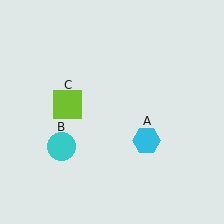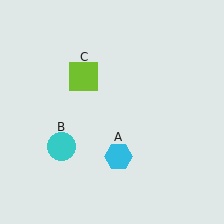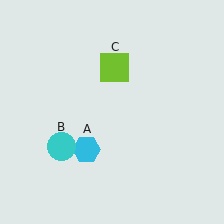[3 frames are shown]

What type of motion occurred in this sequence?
The cyan hexagon (object A), lime square (object C) rotated clockwise around the center of the scene.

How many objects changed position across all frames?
2 objects changed position: cyan hexagon (object A), lime square (object C).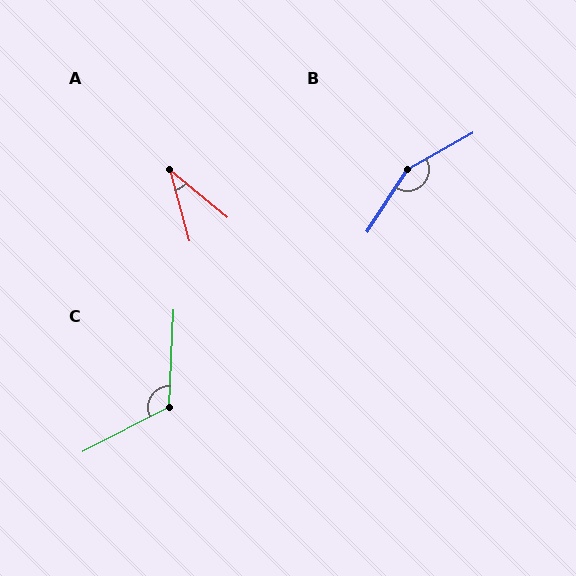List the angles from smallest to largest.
A (35°), C (120°), B (152°).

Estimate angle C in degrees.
Approximately 120 degrees.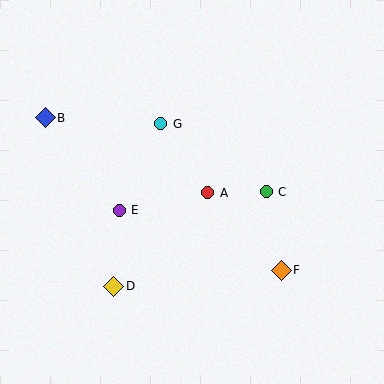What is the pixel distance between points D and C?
The distance between D and C is 180 pixels.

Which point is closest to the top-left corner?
Point B is closest to the top-left corner.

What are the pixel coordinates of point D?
Point D is at (114, 286).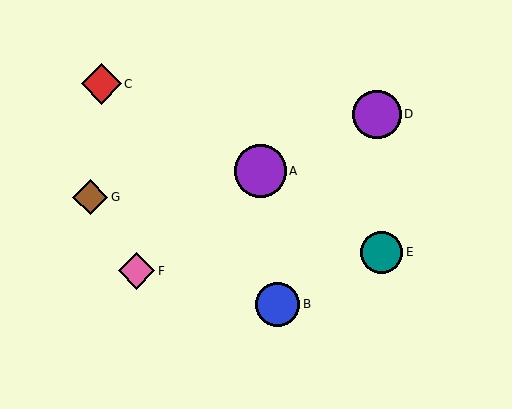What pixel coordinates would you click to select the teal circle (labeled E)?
Click at (382, 252) to select the teal circle E.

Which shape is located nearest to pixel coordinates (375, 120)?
The purple circle (labeled D) at (377, 114) is nearest to that location.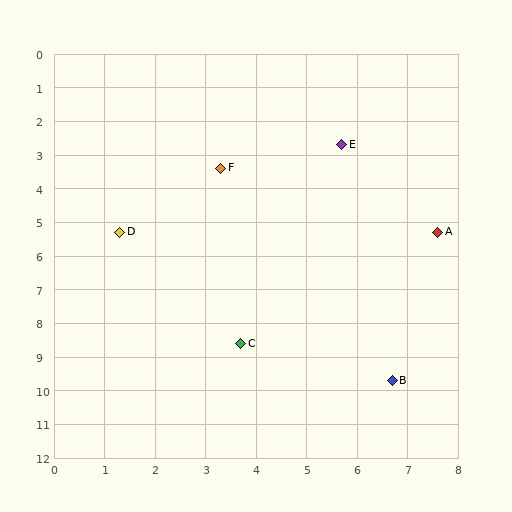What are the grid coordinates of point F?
Point F is at approximately (3.3, 3.4).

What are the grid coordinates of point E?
Point E is at approximately (5.7, 2.7).